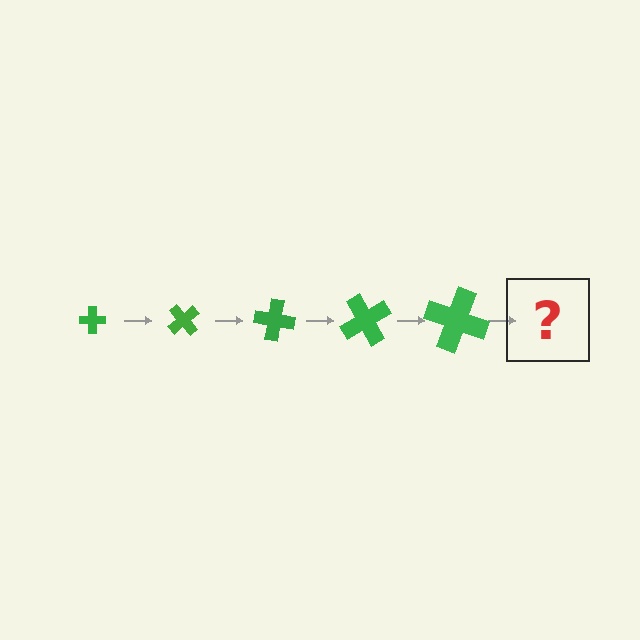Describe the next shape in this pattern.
It should be a cross, larger than the previous one and rotated 250 degrees from the start.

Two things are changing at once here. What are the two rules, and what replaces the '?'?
The two rules are that the cross grows larger each step and it rotates 50 degrees each step. The '?' should be a cross, larger than the previous one and rotated 250 degrees from the start.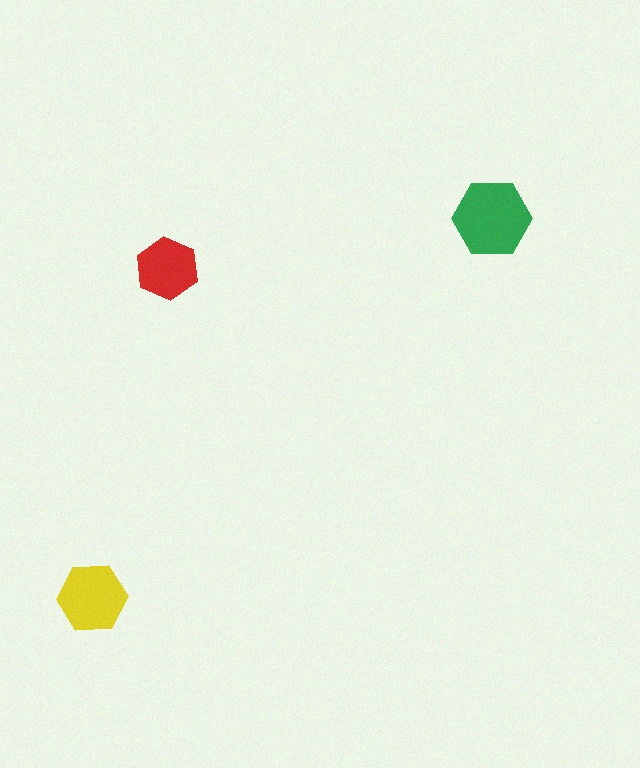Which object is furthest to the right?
The green hexagon is rightmost.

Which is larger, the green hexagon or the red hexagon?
The green one.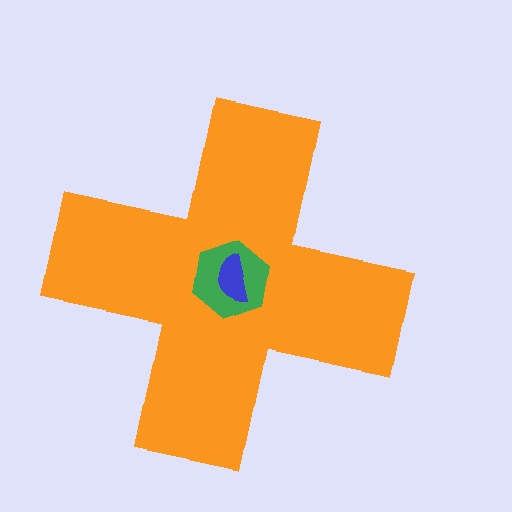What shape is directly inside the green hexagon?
The blue semicircle.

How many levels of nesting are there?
3.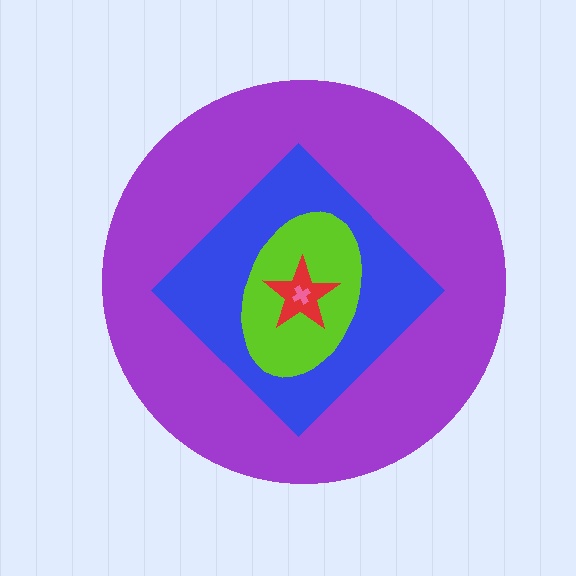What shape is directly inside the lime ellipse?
The red star.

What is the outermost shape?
The purple circle.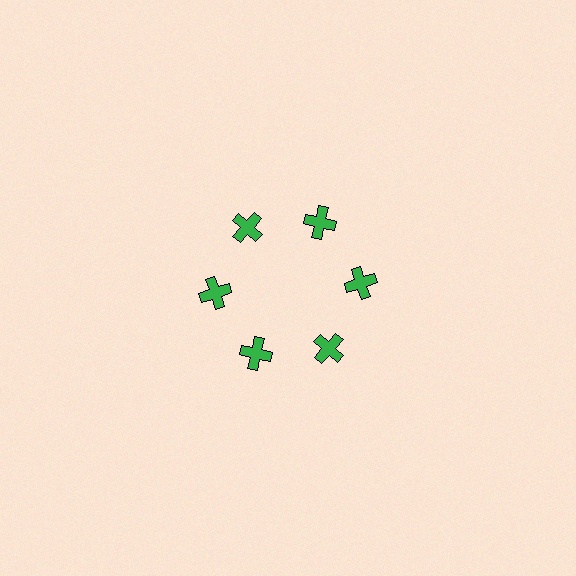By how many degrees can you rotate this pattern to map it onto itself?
The pattern maps onto itself every 60 degrees of rotation.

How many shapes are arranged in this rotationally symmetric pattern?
There are 6 shapes, arranged in 6 groups of 1.